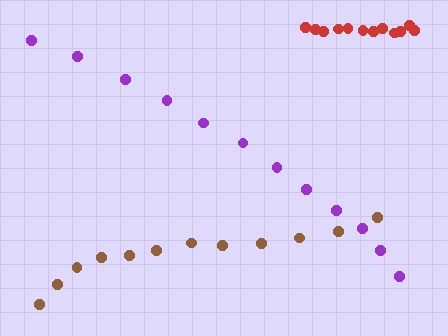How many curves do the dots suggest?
There are 3 distinct paths.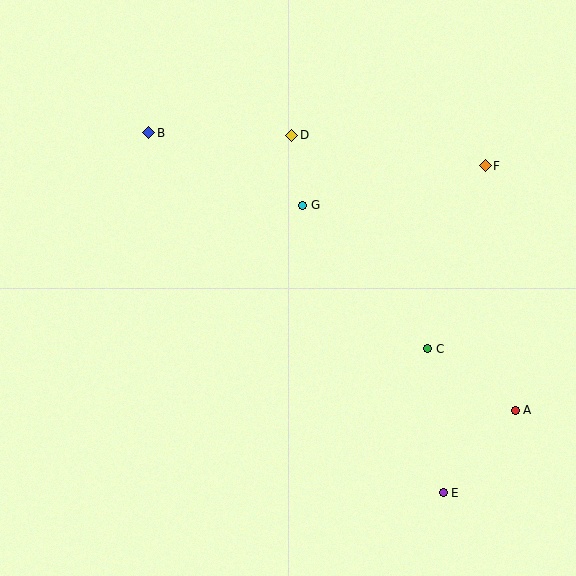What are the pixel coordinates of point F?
Point F is at (485, 166).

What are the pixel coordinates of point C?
Point C is at (428, 349).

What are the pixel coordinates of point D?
Point D is at (292, 135).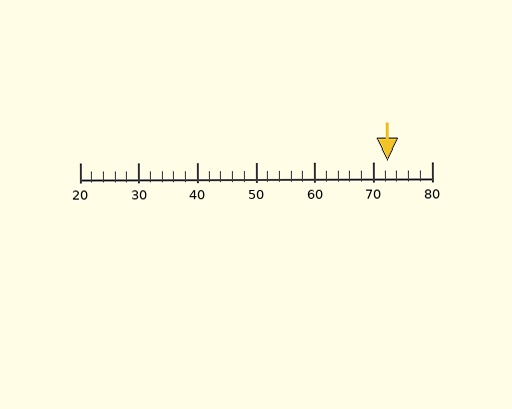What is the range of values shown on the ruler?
The ruler shows values from 20 to 80.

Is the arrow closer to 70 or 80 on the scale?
The arrow is closer to 70.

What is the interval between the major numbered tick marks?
The major tick marks are spaced 10 units apart.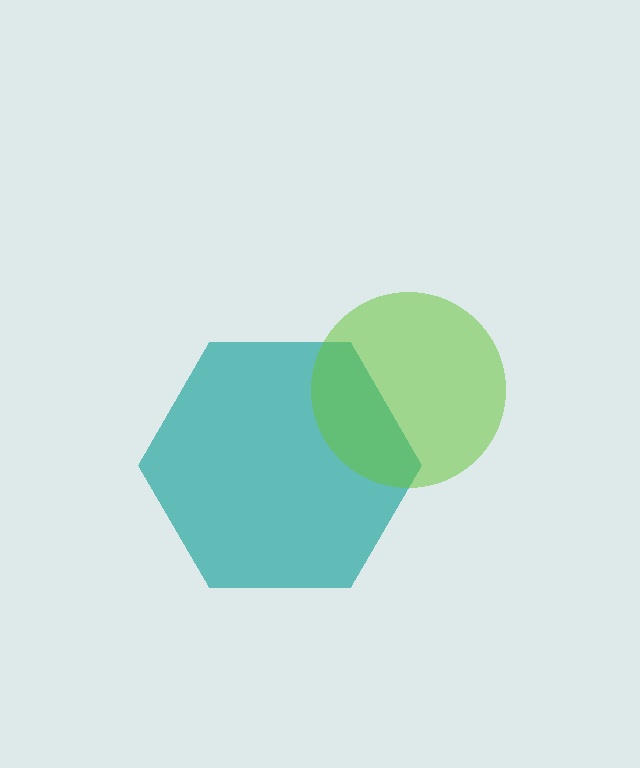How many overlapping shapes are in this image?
There are 2 overlapping shapes in the image.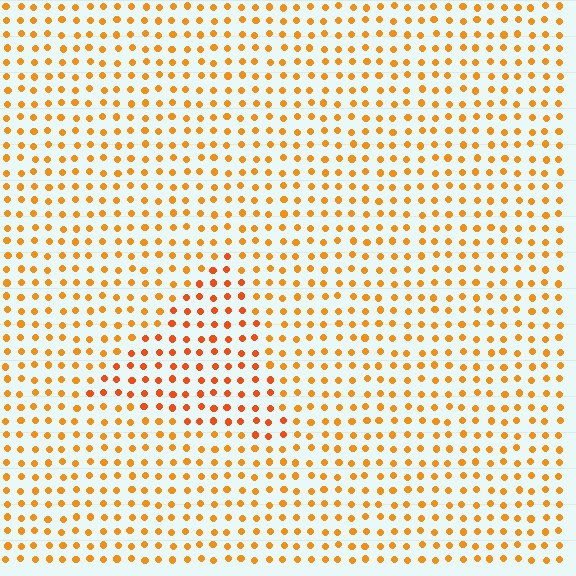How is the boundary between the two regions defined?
The boundary is defined purely by a slight shift in hue (about 18 degrees). Spacing, size, and orientation are identical on both sides.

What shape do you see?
I see a triangle.